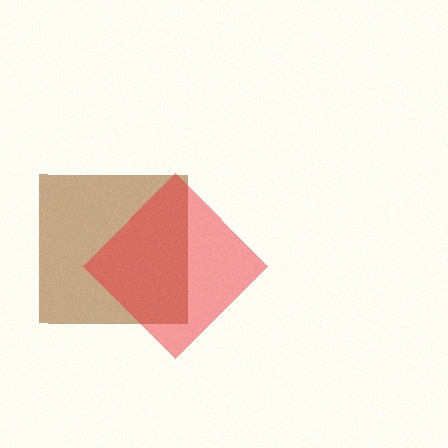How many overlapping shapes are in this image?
There are 2 overlapping shapes in the image.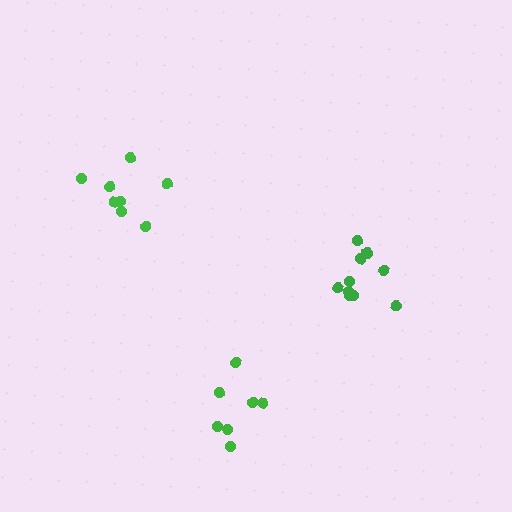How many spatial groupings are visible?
There are 3 spatial groupings.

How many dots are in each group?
Group 1: 11 dots, Group 2: 8 dots, Group 3: 7 dots (26 total).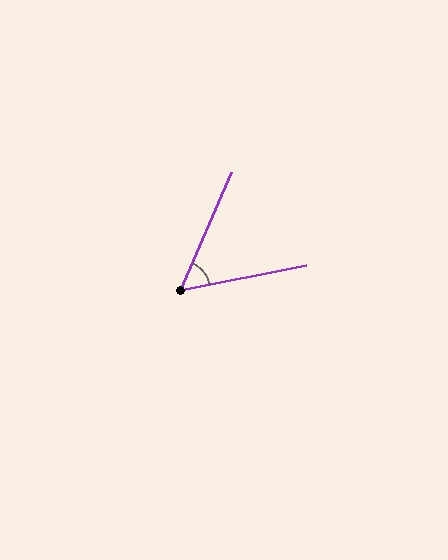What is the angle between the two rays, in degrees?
Approximately 56 degrees.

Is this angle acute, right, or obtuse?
It is acute.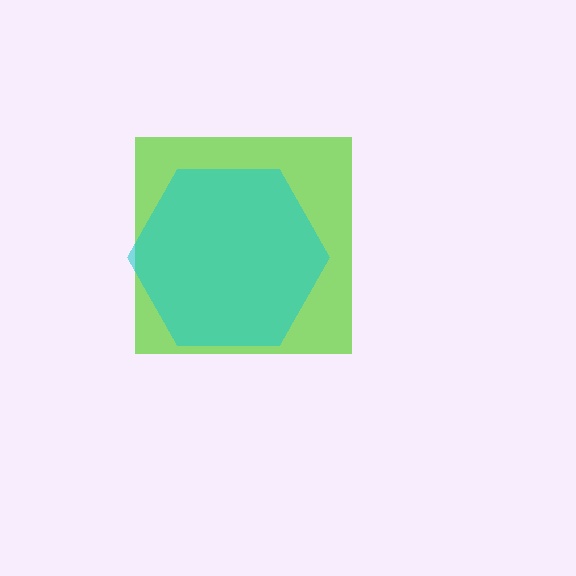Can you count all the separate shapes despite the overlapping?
Yes, there are 2 separate shapes.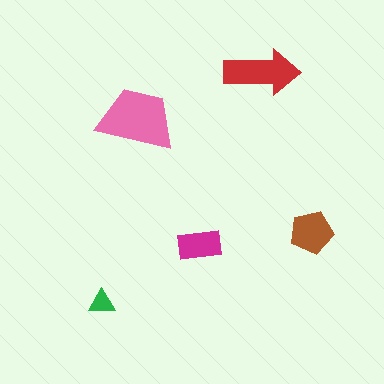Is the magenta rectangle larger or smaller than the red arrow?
Smaller.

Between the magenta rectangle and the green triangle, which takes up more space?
The magenta rectangle.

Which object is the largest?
The pink trapezoid.